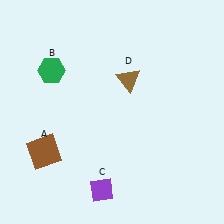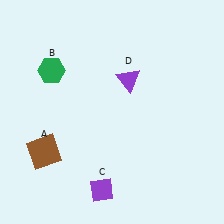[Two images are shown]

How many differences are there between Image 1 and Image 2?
There is 1 difference between the two images.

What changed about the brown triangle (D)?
In Image 1, D is brown. In Image 2, it changed to purple.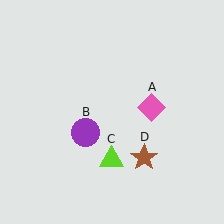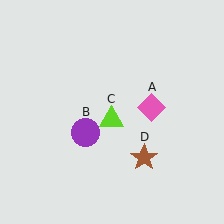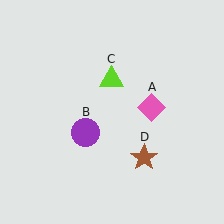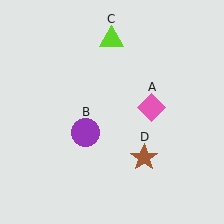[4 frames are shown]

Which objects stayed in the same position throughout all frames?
Pink diamond (object A) and purple circle (object B) and brown star (object D) remained stationary.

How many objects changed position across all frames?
1 object changed position: lime triangle (object C).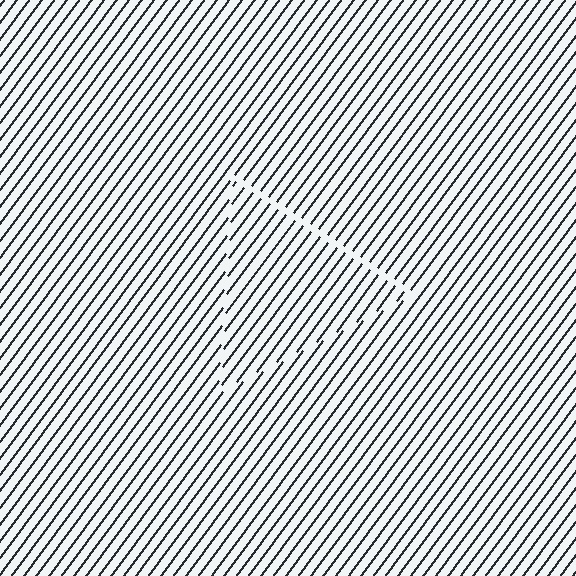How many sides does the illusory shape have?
3 sides — the line-ends trace a triangle.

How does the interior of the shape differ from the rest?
The interior of the shape contains the same grating, shifted by half a period — the contour is defined by the phase discontinuity where line-ends from the inner and outer gratings abut.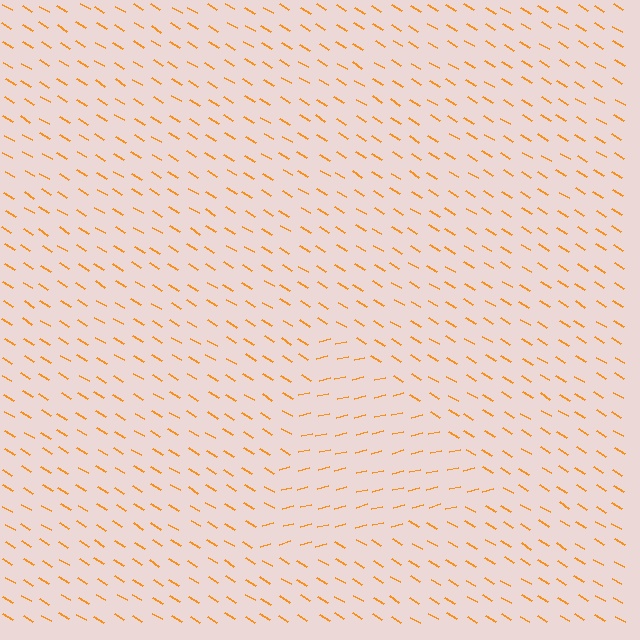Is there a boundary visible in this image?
Yes, there is a texture boundary formed by a change in line orientation.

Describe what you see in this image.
The image is filled with small orange line segments. A triangle region in the image has lines oriented differently from the surrounding lines, creating a visible texture boundary.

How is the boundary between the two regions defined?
The boundary is defined purely by a change in line orientation (approximately 45 degrees difference). All lines are the same color and thickness.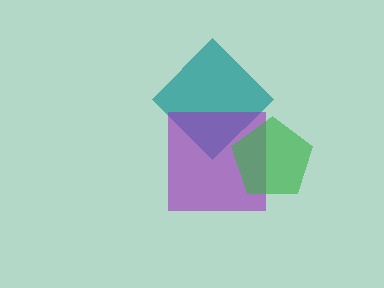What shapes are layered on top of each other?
The layered shapes are: a teal diamond, a purple square, a green pentagon.